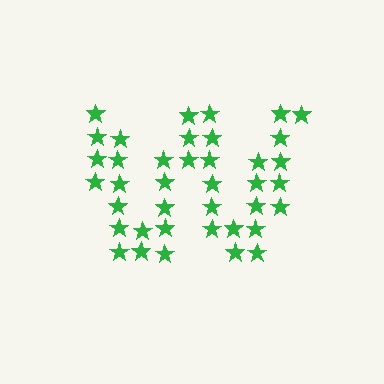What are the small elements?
The small elements are stars.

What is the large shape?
The large shape is the letter W.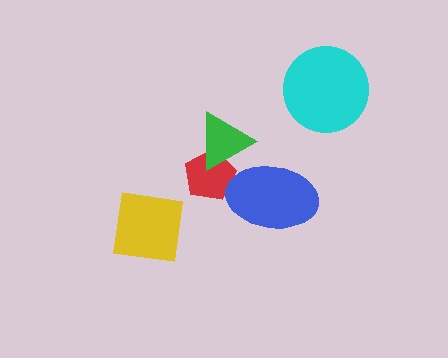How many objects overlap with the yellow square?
0 objects overlap with the yellow square.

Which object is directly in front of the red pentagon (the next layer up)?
The green triangle is directly in front of the red pentagon.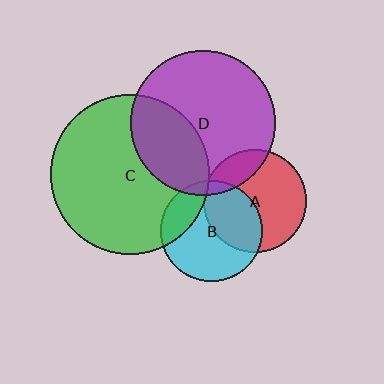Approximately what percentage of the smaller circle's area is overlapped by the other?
Approximately 5%.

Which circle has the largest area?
Circle C (green).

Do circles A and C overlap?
Yes.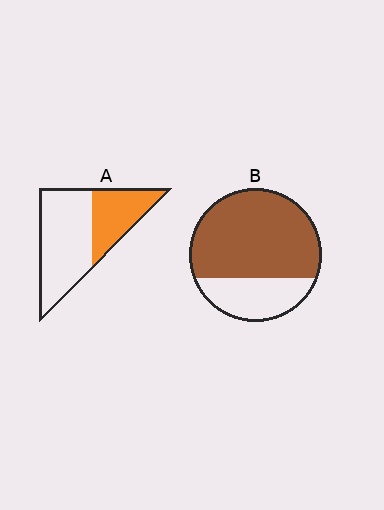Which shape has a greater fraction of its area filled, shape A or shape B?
Shape B.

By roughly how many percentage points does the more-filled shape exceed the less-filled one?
By roughly 35 percentage points (B over A).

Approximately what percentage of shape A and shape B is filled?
A is approximately 35% and B is approximately 70%.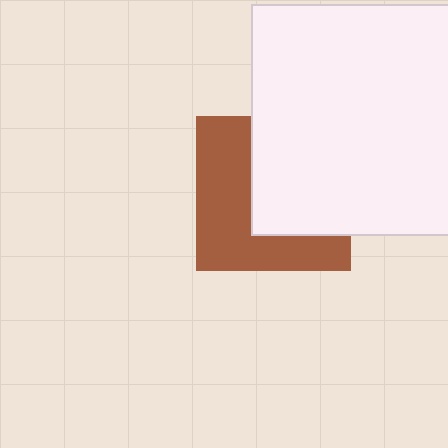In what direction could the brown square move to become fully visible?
The brown square could move left. That would shift it out from behind the white square entirely.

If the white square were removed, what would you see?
You would see the complete brown square.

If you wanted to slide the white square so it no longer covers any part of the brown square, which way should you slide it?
Slide it right — that is the most direct way to separate the two shapes.